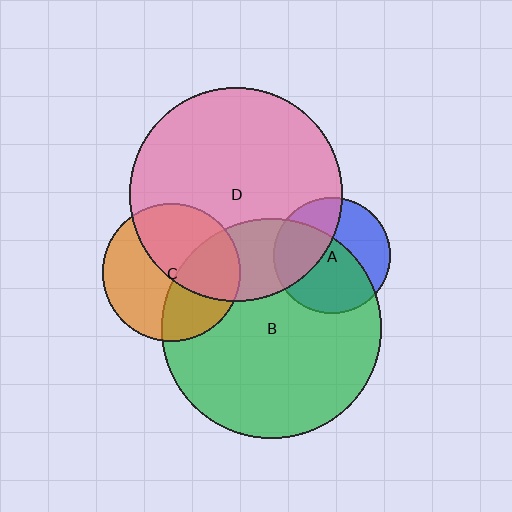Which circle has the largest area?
Circle B (green).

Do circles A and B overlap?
Yes.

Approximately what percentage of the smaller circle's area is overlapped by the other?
Approximately 60%.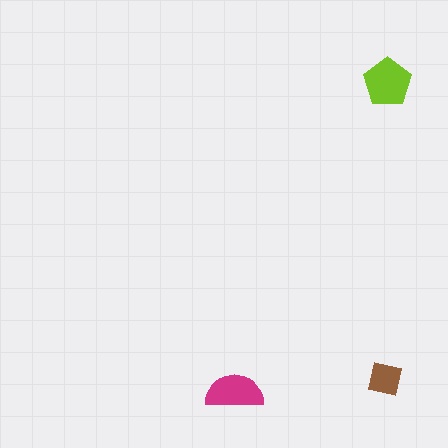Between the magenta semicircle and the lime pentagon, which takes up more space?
The lime pentagon.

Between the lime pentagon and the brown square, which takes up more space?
The lime pentagon.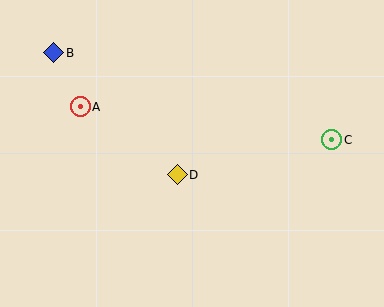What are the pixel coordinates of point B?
Point B is at (54, 53).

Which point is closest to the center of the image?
Point D at (177, 175) is closest to the center.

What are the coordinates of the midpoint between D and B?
The midpoint between D and B is at (115, 114).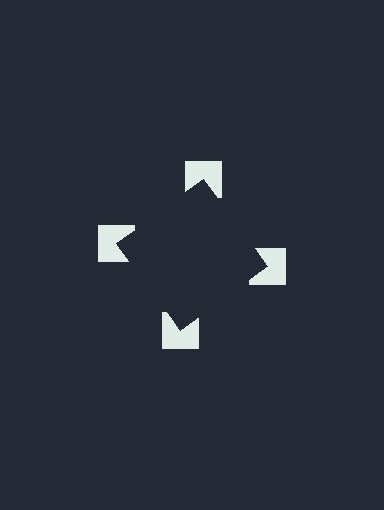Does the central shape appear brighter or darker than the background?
It typically appears slightly darker than the background, even though no actual brightness change is drawn.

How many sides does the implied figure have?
4 sides.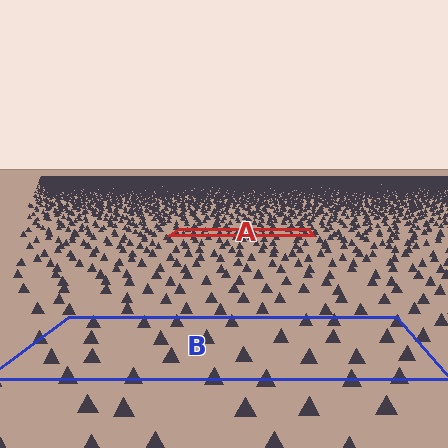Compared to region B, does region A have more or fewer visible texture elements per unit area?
Region A has more texture elements per unit area — they are packed more densely because it is farther away.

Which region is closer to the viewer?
Region B is closer. The texture elements there are larger and more spread out.